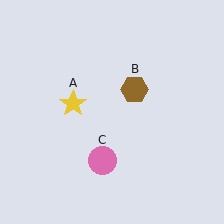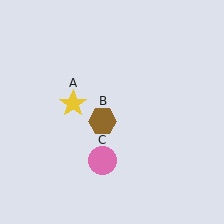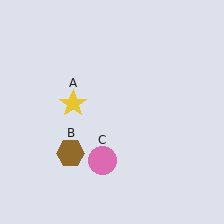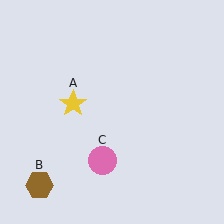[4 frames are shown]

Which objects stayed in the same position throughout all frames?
Yellow star (object A) and pink circle (object C) remained stationary.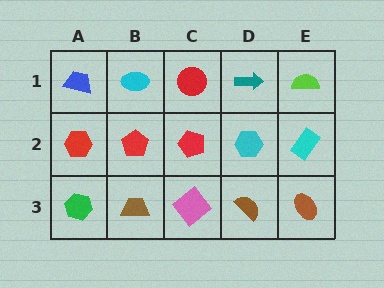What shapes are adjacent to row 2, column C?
A red circle (row 1, column C), a pink diamond (row 3, column C), a red pentagon (row 2, column B), a cyan hexagon (row 2, column D).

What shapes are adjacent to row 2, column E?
A lime semicircle (row 1, column E), a brown ellipse (row 3, column E), a cyan hexagon (row 2, column D).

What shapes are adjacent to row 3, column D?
A cyan hexagon (row 2, column D), a pink diamond (row 3, column C), a brown ellipse (row 3, column E).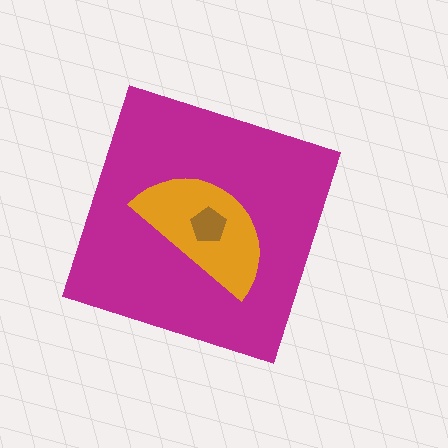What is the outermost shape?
The magenta diamond.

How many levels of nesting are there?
3.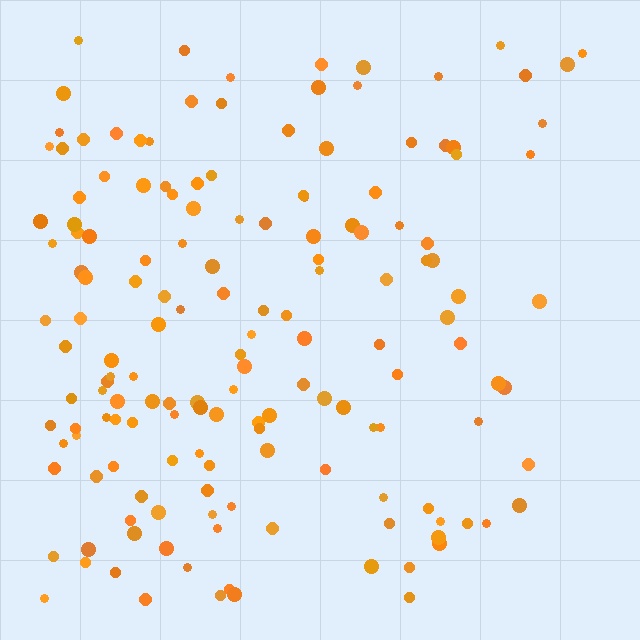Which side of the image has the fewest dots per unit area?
The right.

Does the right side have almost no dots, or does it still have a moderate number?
Still a moderate number, just noticeably fewer than the left.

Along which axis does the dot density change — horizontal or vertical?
Horizontal.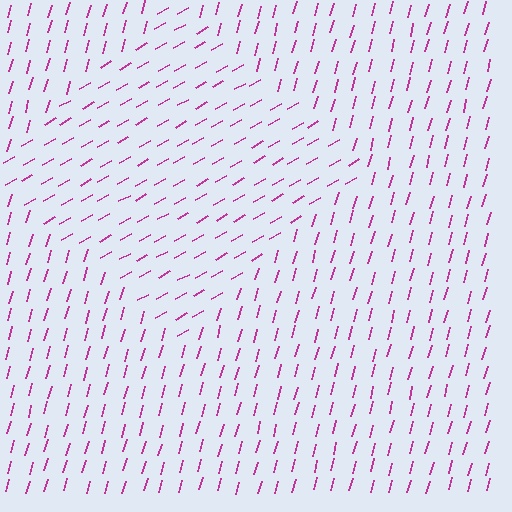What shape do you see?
I see a diamond.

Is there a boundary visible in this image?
Yes, there is a texture boundary formed by a change in line orientation.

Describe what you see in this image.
The image is filled with small magenta line segments. A diamond region in the image has lines oriented differently from the surrounding lines, creating a visible texture boundary.